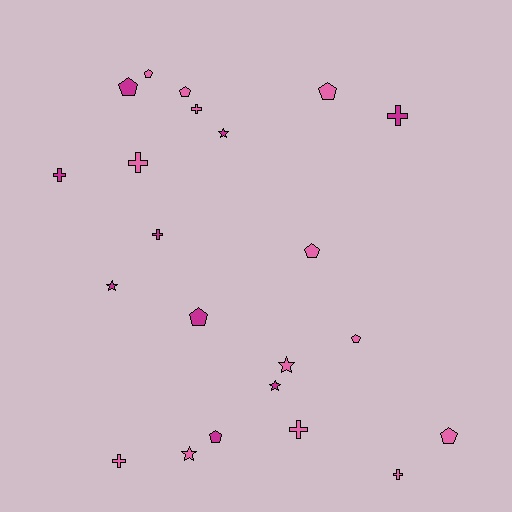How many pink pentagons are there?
There are 6 pink pentagons.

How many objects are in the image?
There are 22 objects.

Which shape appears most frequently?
Pentagon, with 9 objects.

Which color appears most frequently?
Pink, with 13 objects.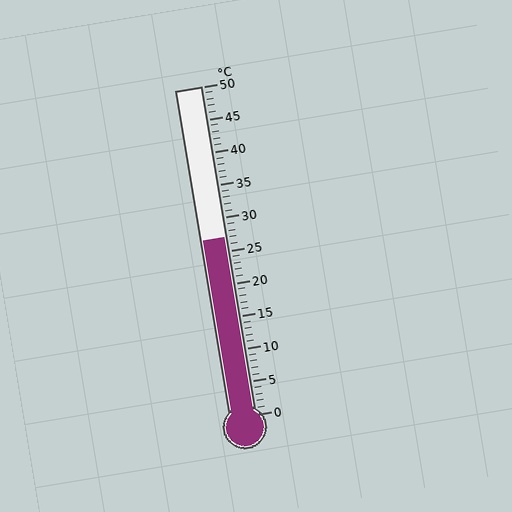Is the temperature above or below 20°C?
The temperature is above 20°C.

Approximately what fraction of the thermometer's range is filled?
The thermometer is filled to approximately 55% of its range.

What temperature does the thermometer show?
The thermometer shows approximately 27°C.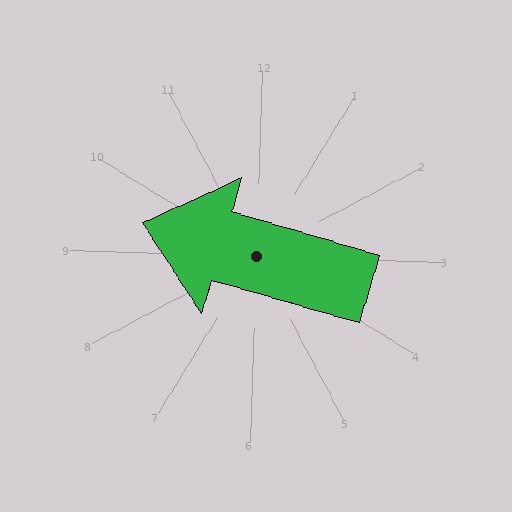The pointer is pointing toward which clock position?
Roughly 9 o'clock.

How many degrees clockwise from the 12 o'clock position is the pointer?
Approximately 284 degrees.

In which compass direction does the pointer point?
West.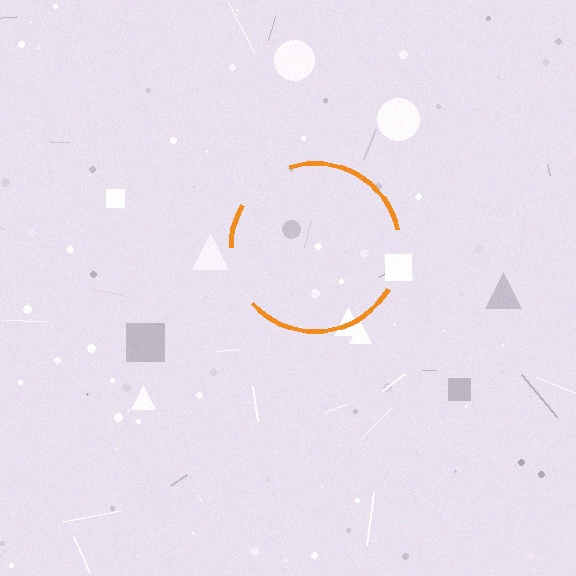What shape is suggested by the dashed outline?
The dashed outline suggests a circle.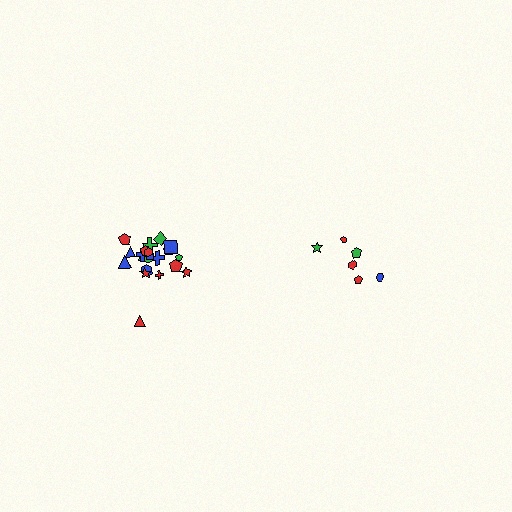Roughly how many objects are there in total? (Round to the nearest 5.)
Roughly 30 objects in total.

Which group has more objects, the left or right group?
The left group.